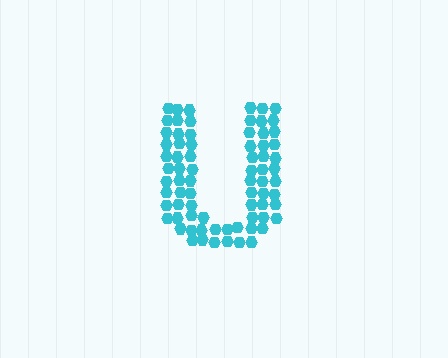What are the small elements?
The small elements are hexagons.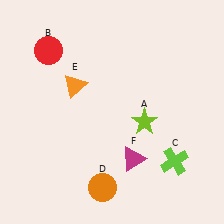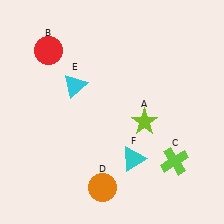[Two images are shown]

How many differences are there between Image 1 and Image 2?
There are 2 differences between the two images.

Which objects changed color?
E changed from orange to cyan. F changed from magenta to cyan.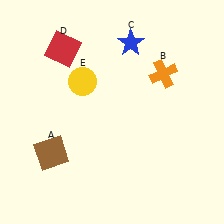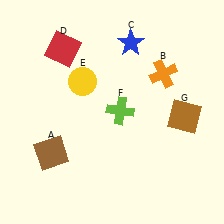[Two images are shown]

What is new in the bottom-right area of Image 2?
A brown square (G) was added in the bottom-right area of Image 2.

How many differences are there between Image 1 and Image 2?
There are 2 differences between the two images.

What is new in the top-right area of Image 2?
A lime cross (F) was added in the top-right area of Image 2.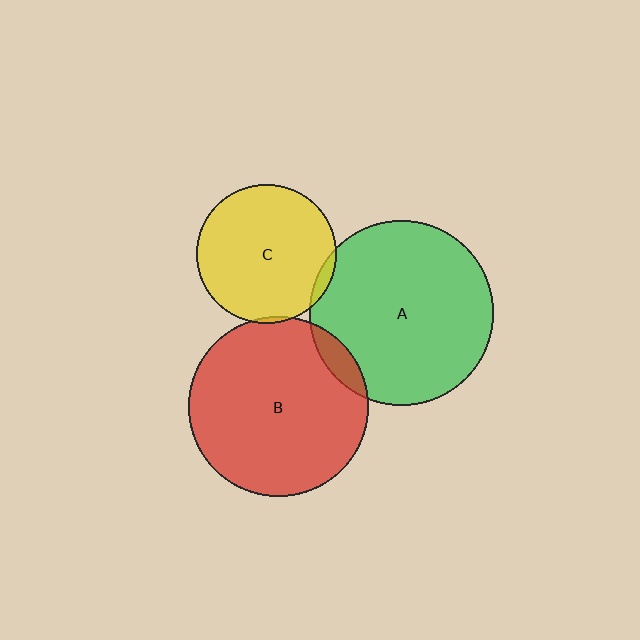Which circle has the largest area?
Circle A (green).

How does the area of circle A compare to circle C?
Approximately 1.7 times.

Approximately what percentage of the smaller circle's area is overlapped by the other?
Approximately 5%.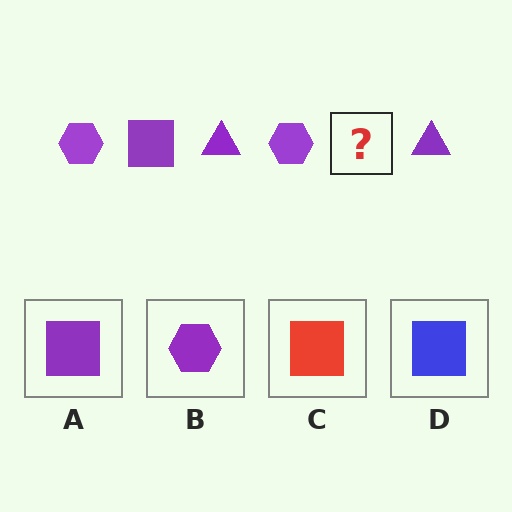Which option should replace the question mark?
Option A.